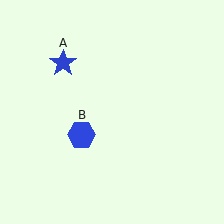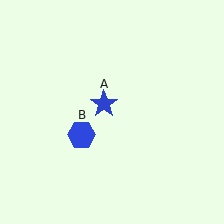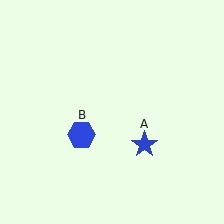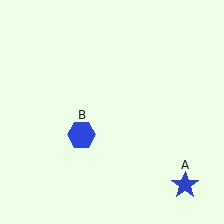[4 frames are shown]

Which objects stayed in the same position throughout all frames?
Blue hexagon (object B) remained stationary.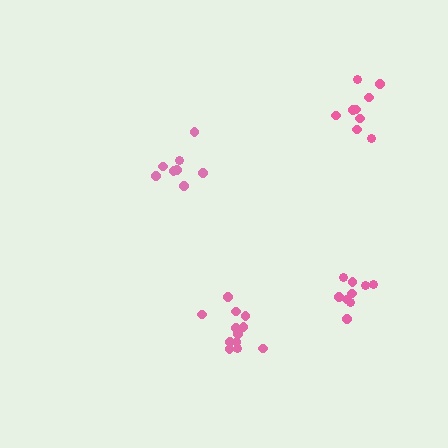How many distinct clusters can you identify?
There are 4 distinct clusters.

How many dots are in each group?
Group 1: 9 dots, Group 2: 8 dots, Group 3: 9 dots, Group 4: 12 dots (38 total).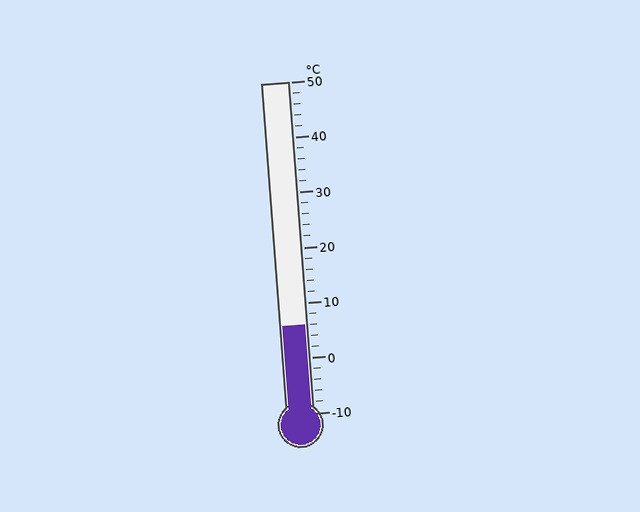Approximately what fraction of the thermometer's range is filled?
The thermometer is filled to approximately 25% of its range.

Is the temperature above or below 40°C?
The temperature is below 40°C.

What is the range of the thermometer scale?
The thermometer scale ranges from -10°C to 50°C.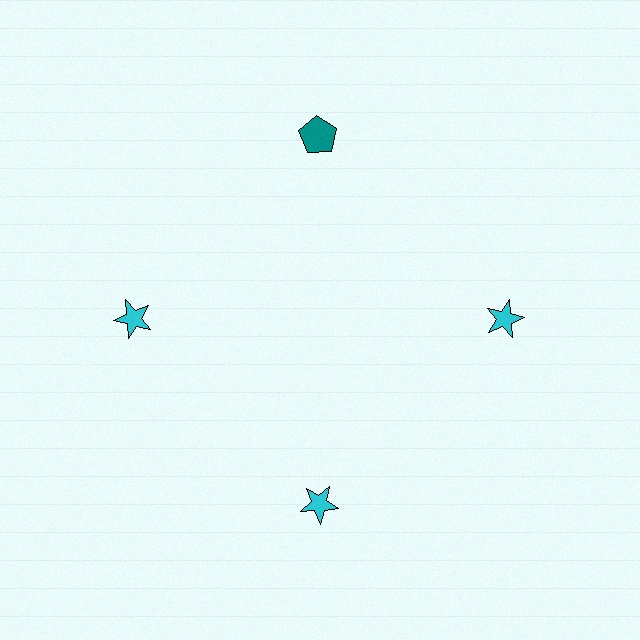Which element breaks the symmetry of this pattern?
The teal pentagon at roughly the 12 o'clock position breaks the symmetry. All other shapes are cyan stars.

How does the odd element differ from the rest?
It differs in both color (teal instead of cyan) and shape (pentagon instead of star).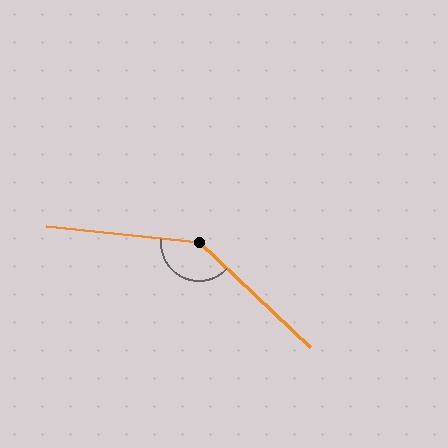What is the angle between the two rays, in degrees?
Approximately 143 degrees.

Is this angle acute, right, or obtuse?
It is obtuse.